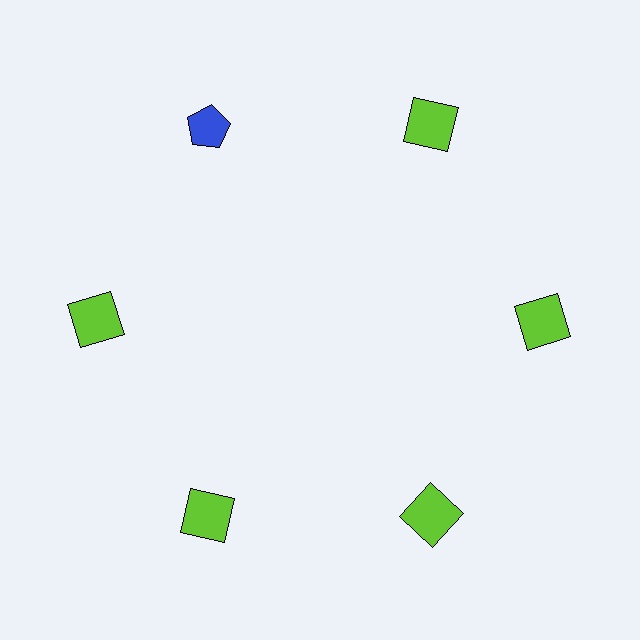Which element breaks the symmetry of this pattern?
The blue pentagon at roughly the 11 o'clock position breaks the symmetry. All other shapes are lime squares.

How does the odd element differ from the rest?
It differs in both color (blue instead of lime) and shape (pentagon instead of square).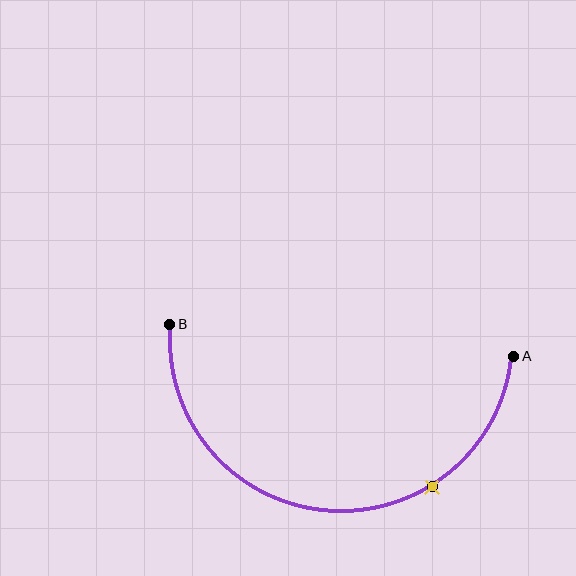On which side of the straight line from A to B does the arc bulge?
The arc bulges below the straight line connecting A and B.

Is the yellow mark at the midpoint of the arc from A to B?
No. The yellow mark lies on the arc but is closer to endpoint A. The arc midpoint would be at the point on the curve equidistant along the arc from both A and B.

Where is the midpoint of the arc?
The arc midpoint is the point on the curve farthest from the straight line joining A and B. It sits below that line.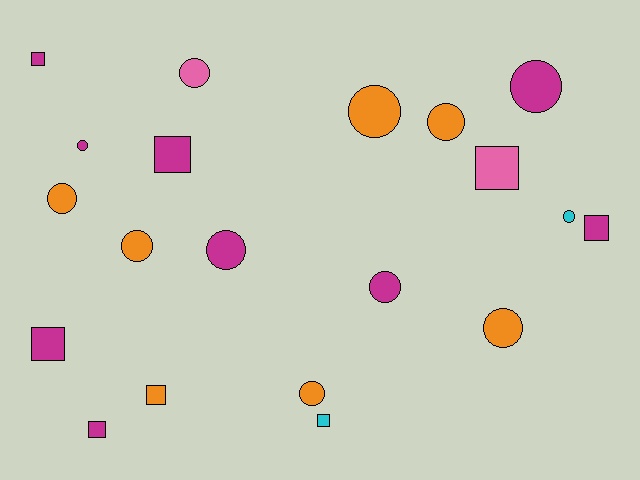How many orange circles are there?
There are 6 orange circles.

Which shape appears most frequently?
Circle, with 12 objects.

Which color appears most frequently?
Magenta, with 9 objects.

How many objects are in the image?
There are 20 objects.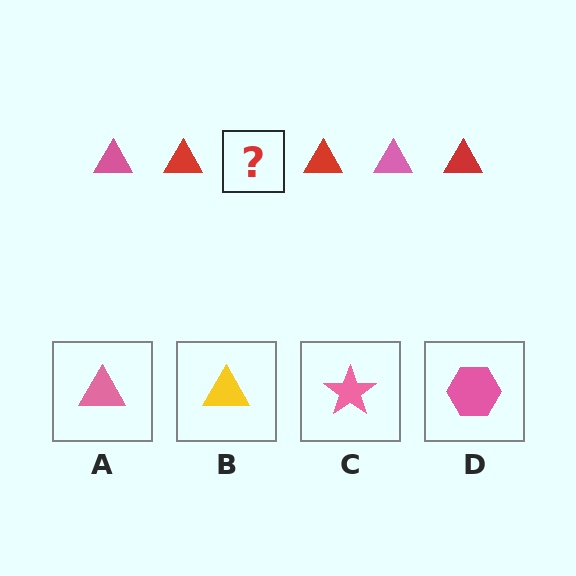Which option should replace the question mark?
Option A.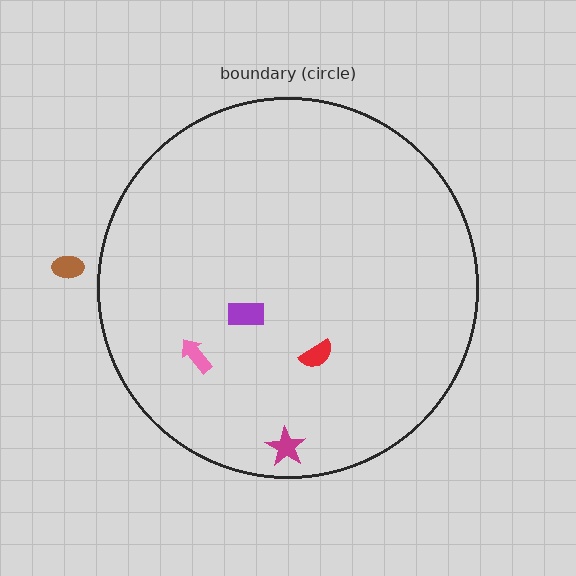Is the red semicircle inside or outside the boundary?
Inside.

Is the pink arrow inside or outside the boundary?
Inside.